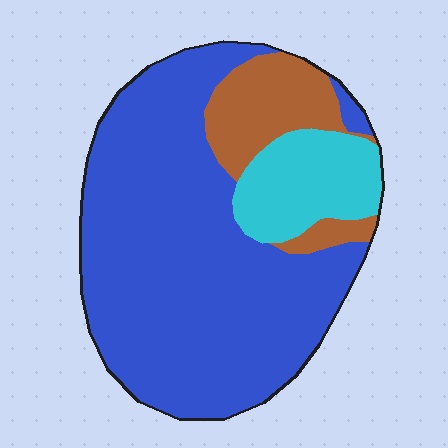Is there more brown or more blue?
Blue.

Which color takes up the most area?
Blue, at roughly 70%.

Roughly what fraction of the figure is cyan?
Cyan takes up less than a sixth of the figure.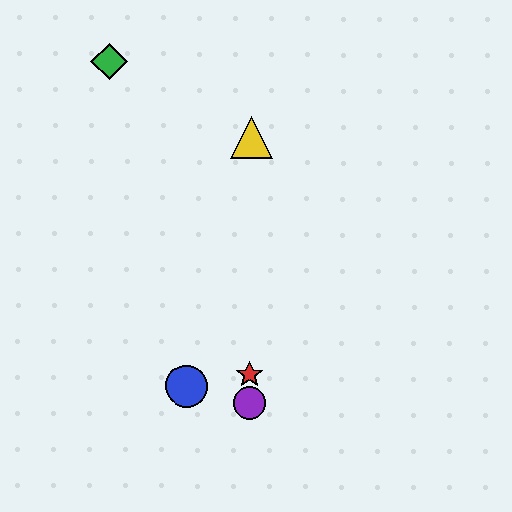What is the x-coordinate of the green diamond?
The green diamond is at x≈109.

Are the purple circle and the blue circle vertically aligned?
No, the purple circle is at x≈250 and the blue circle is at x≈186.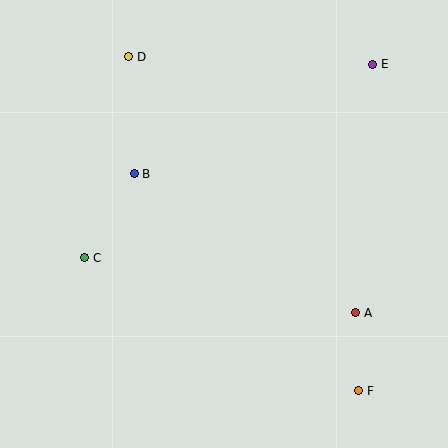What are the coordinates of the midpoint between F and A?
The midpoint between F and A is at (357, 352).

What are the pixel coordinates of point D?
Point D is at (129, 57).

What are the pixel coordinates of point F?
Point F is at (359, 391).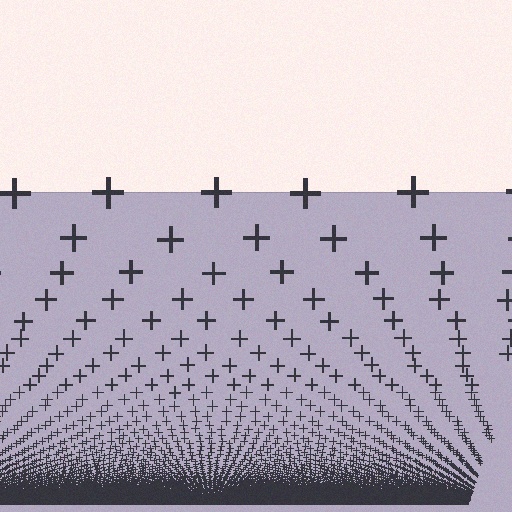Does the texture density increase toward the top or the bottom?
Density increases toward the bottom.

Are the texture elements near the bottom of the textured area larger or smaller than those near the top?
Smaller. The gradient is inverted — elements near the bottom are smaller and denser.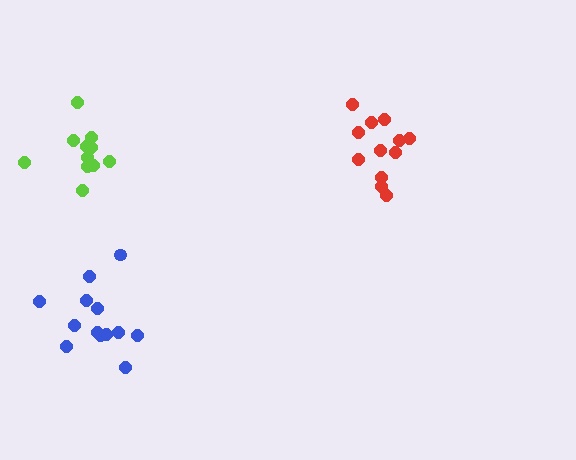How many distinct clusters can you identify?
There are 3 distinct clusters.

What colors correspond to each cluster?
The clusters are colored: lime, red, blue.